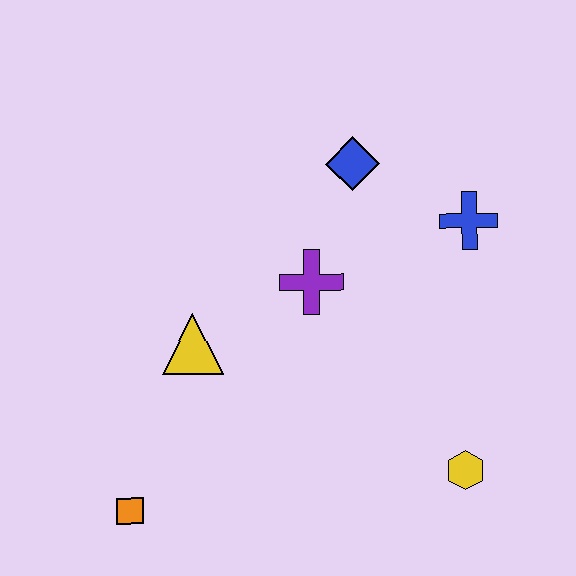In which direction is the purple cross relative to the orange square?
The purple cross is above the orange square.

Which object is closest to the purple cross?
The blue diamond is closest to the purple cross.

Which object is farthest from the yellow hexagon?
The orange square is farthest from the yellow hexagon.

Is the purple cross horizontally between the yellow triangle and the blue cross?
Yes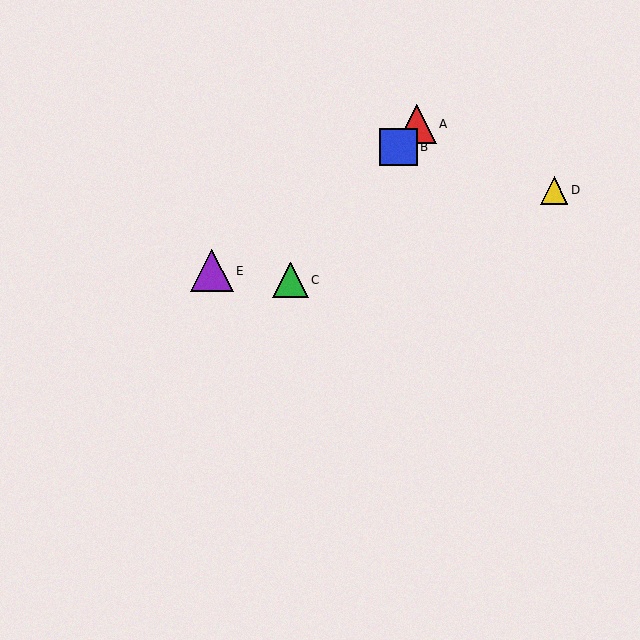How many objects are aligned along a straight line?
3 objects (A, B, C) are aligned along a straight line.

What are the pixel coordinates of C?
Object C is at (291, 280).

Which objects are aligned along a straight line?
Objects A, B, C are aligned along a straight line.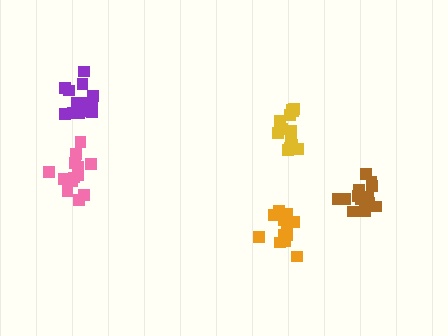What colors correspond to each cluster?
The clusters are colored: yellow, brown, orange, purple, pink.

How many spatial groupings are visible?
There are 5 spatial groupings.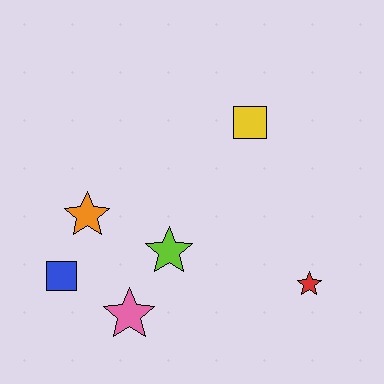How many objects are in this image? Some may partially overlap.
There are 6 objects.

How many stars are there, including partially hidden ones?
There are 4 stars.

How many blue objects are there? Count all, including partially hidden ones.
There is 1 blue object.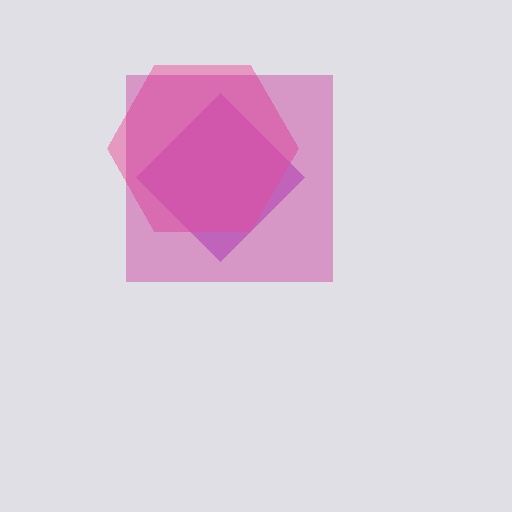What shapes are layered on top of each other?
The layered shapes are: a purple diamond, a pink hexagon, a magenta square.